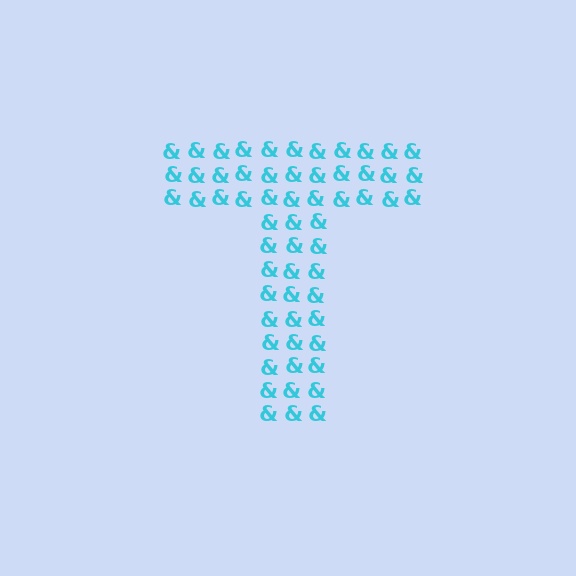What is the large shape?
The large shape is the letter T.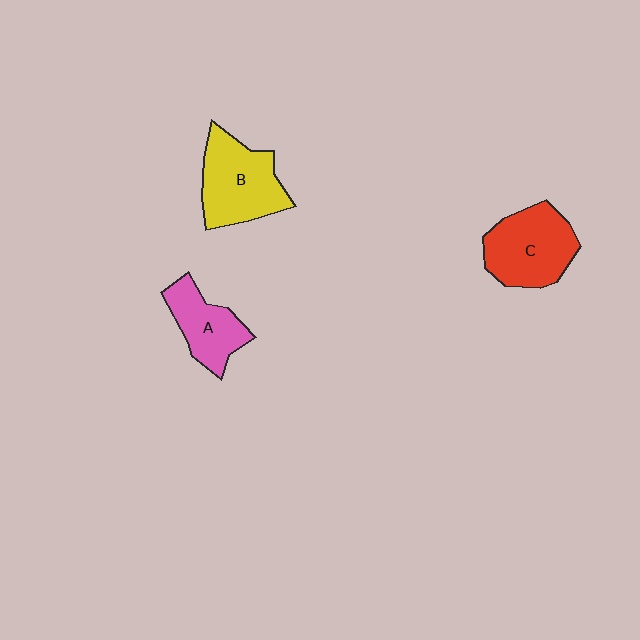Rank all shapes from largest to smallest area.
From largest to smallest: B (yellow), C (red), A (pink).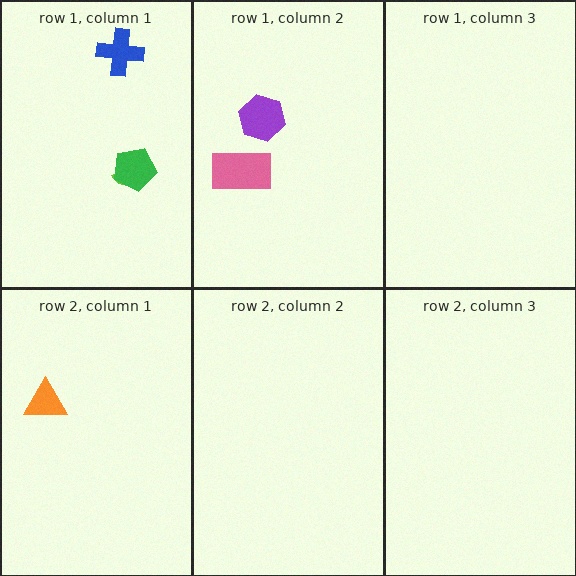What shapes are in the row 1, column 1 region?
The lime semicircle, the blue cross, the green pentagon.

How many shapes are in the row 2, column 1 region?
1.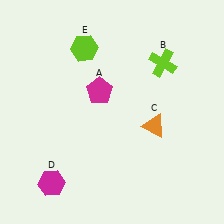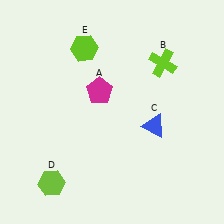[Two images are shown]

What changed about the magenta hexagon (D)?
In Image 1, D is magenta. In Image 2, it changed to lime.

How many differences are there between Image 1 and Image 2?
There are 2 differences between the two images.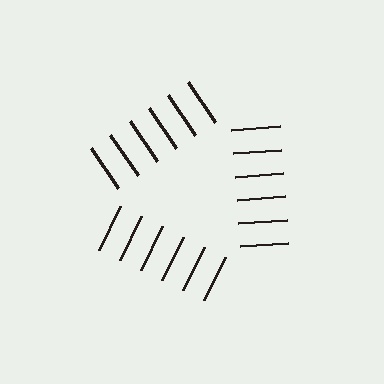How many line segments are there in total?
18 — 6 along each of the 3 edges.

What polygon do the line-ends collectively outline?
An illusory triangle — the line segments terminate on its edges but no continuous stroke is drawn.